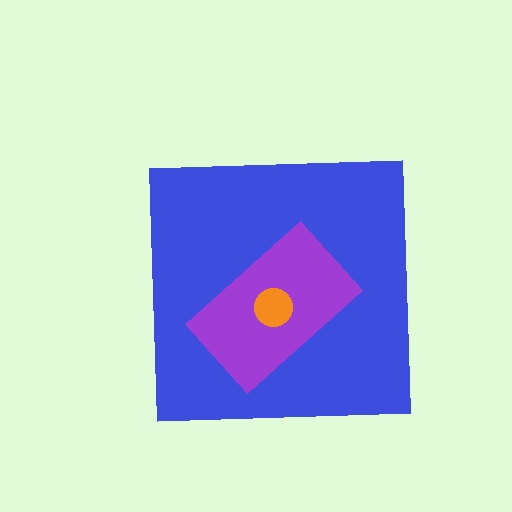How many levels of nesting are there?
3.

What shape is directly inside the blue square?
The purple rectangle.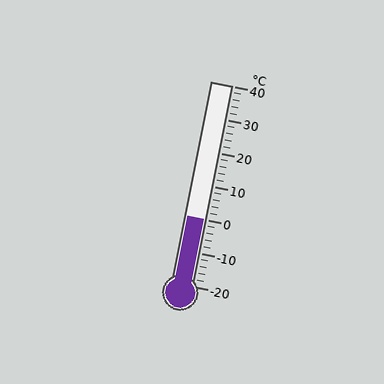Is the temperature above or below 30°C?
The temperature is below 30°C.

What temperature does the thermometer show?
The thermometer shows approximately 0°C.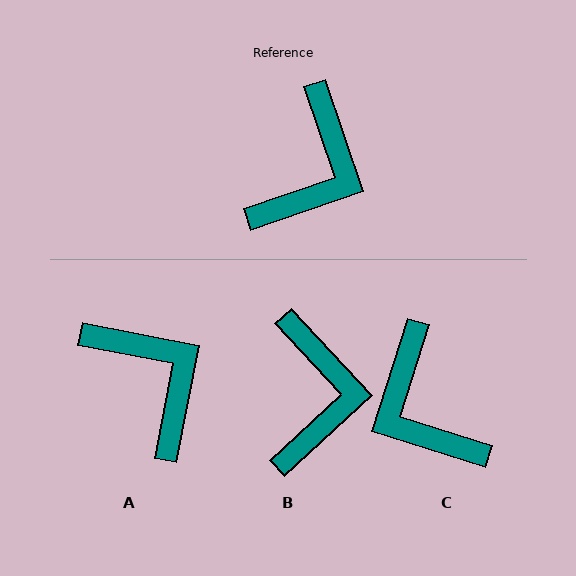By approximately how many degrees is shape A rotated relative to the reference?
Approximately 60 degrees counter-clockwise.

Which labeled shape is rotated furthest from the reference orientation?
C, about 126 degrees away.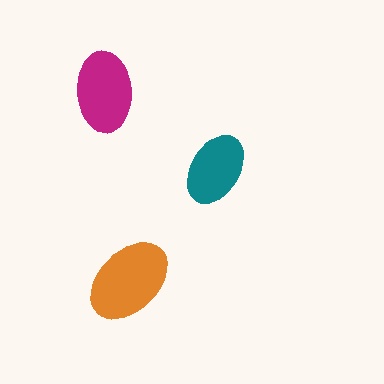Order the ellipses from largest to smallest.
the orange one, the magenta one, the teal one.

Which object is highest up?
The magenta ellipse is topmost.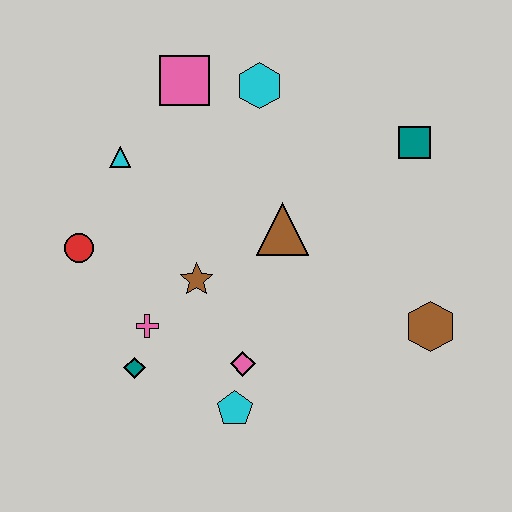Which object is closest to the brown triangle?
The brown star is closest to the brown triangle.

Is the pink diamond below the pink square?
Yes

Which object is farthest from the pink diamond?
The pink square is farthest from the pink diamond.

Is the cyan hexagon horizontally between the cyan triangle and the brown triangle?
Yes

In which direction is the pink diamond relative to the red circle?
The pink diamond is to the right of the red circle.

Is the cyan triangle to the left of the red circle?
No